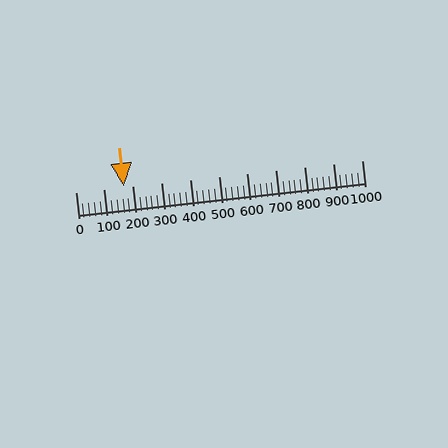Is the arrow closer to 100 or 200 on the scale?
The arrow is closer to 200.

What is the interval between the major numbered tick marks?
The major tick marks are spaced 100 units apart.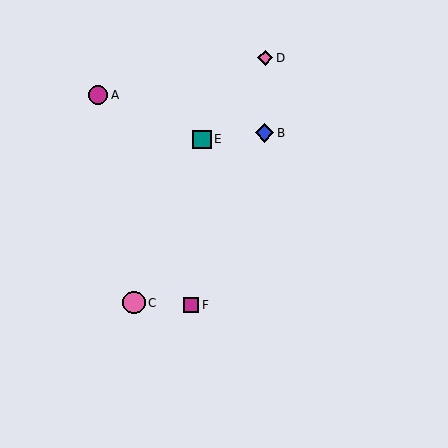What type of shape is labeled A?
Shape A is a magenta circle.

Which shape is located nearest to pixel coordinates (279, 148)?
The blue diamond (labeled B) at (265, 133) is nearest to that location.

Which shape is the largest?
The pink circle (labeled C) is the largest.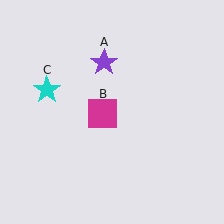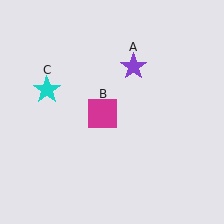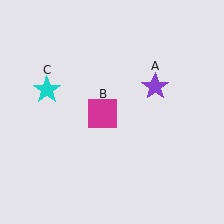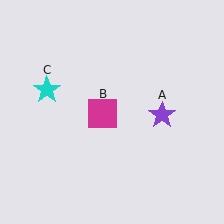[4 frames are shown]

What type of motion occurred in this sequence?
The purple star (object A) rotated clockwise around the center of the scene.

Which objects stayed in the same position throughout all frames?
Magenta square (object B) and cyan star (object C) remained stationary.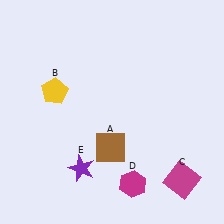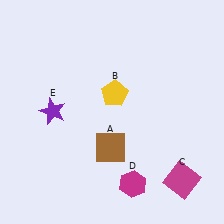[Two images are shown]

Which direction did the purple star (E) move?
The purple star (E) moved up.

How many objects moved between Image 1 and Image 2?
2 objects moved between the two images.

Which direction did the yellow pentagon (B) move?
The yellow pentagon (B) moved right.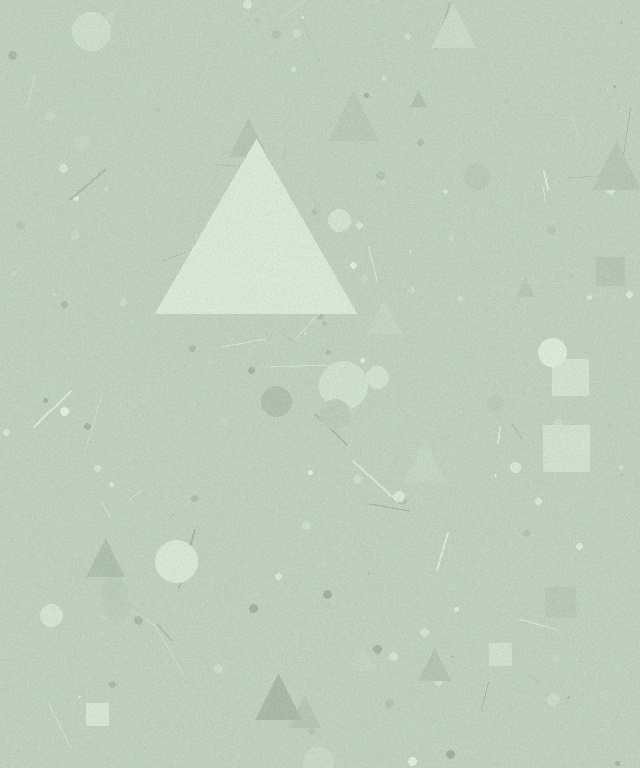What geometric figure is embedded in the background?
A triangle is embedded in the background.